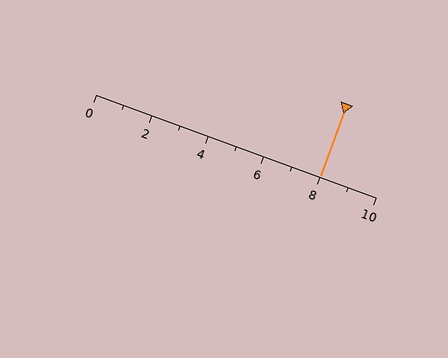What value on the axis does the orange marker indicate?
The marker indicates approximately 8.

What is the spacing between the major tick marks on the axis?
The major ticks are spaced 2 apart.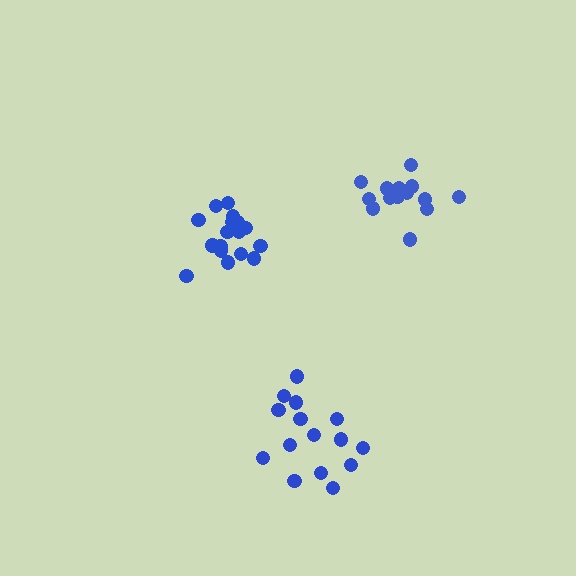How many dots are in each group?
Group 1: 15 dots, Group 2: 17 dots, Group 3: 15 dots (47 total).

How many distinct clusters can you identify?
There are 3 distinct clusters.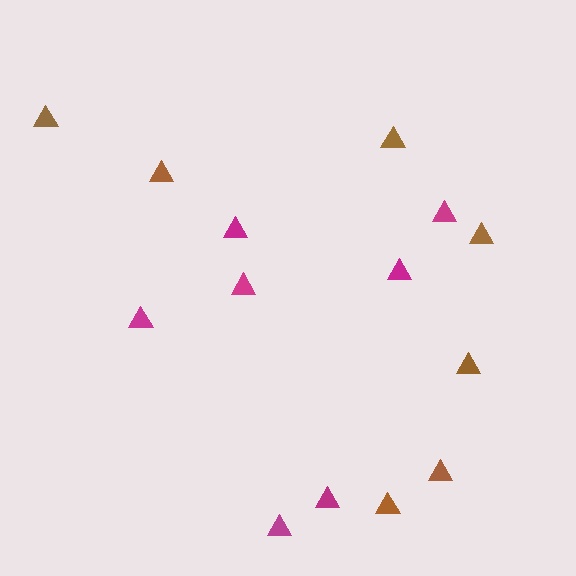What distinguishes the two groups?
There are 2 groups: one group of brown triangles (7) and one group of magenta triangles (7).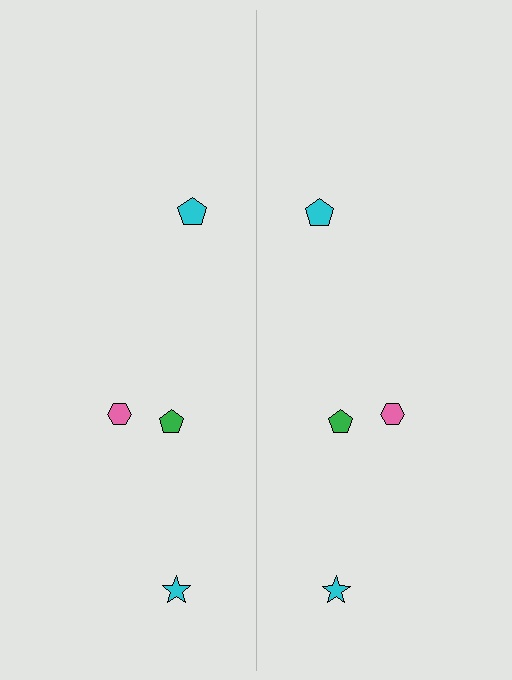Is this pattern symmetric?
Yes, this pattern has bilateral (reflection) symmetry.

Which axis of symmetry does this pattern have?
The pattern has a vertical axis of symmetry running through the center of the image.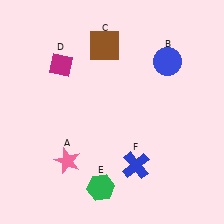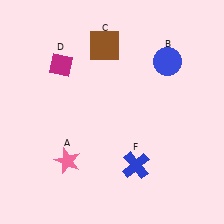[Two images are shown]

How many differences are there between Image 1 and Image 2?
There is 1 difference between the two images.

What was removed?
The green hexagon (E) was removed in Image 2.